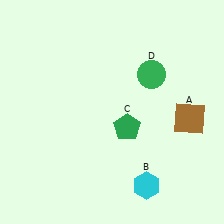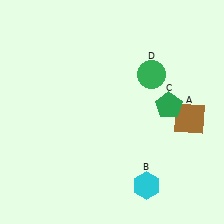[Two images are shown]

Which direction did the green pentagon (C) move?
The green pentagon (C) moved right.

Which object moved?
The green pentagon (C) moved right.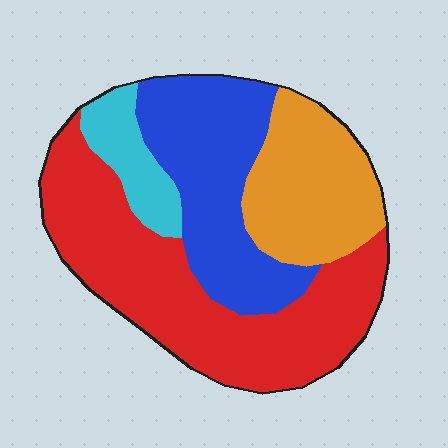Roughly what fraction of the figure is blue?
Blue takes up between a quarter and a half of the figure.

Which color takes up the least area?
Cyan, at roughly 10%.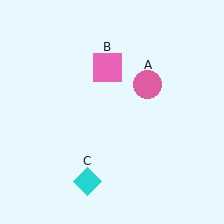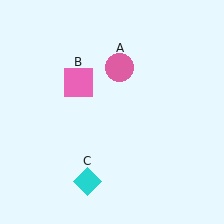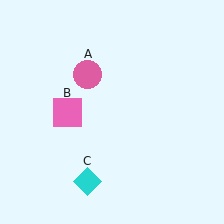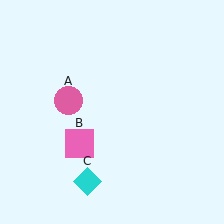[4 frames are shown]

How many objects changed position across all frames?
2 objects changed position: pink circle (object A), pink square (object B).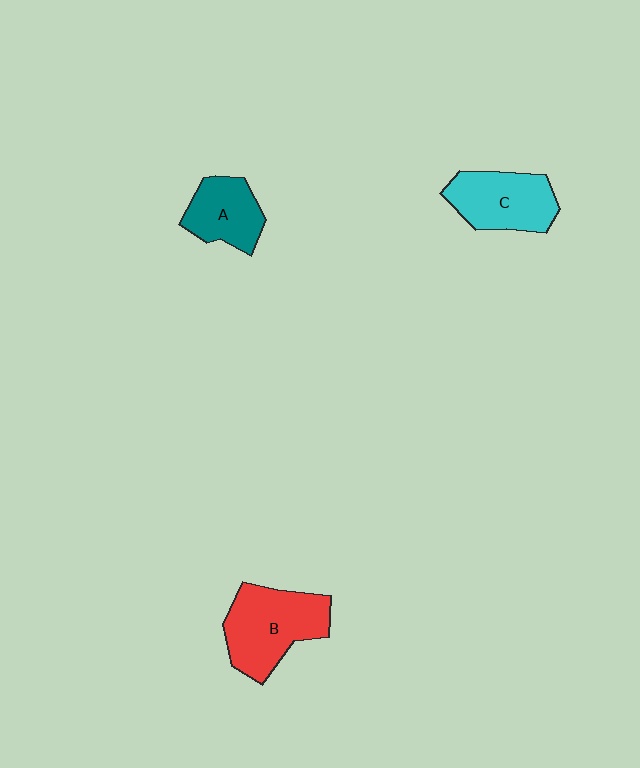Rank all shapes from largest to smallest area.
From largest to smallest: B (red), C (cyan), A (teal).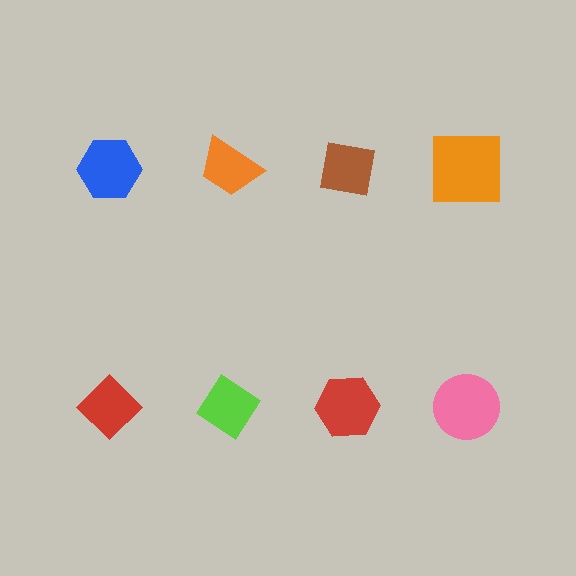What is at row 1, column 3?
A brown square.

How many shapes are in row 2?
4 shapes.